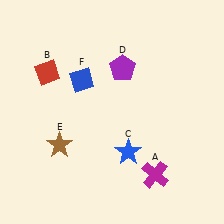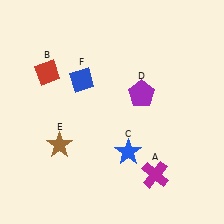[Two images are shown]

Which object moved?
The purple pentagon (D) moved down.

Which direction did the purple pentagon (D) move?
The purple pentagon (D) moved down.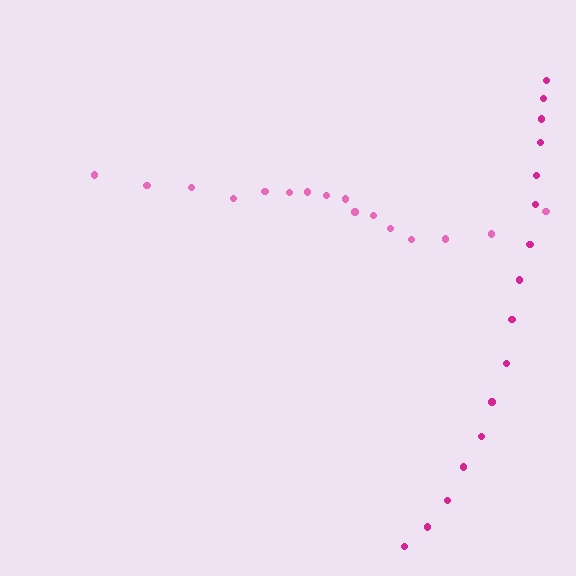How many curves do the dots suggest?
There are 2 distinct paths.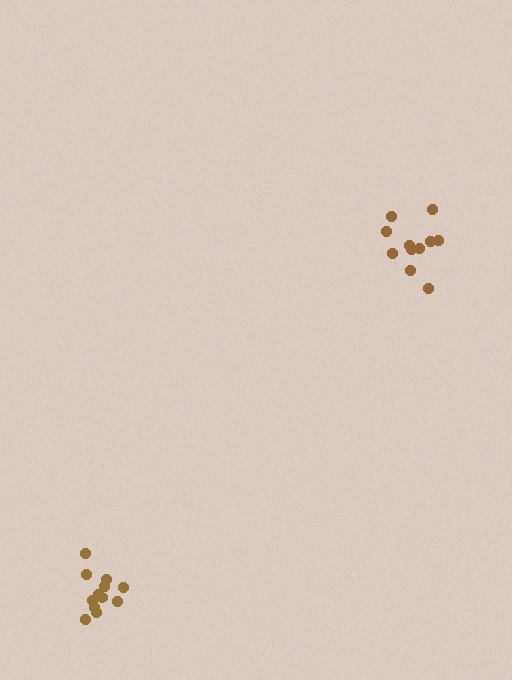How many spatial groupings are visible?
There are 2 spatial groupings.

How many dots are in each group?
Group 1: 11 dots, Group 2: 12 dots (23 total).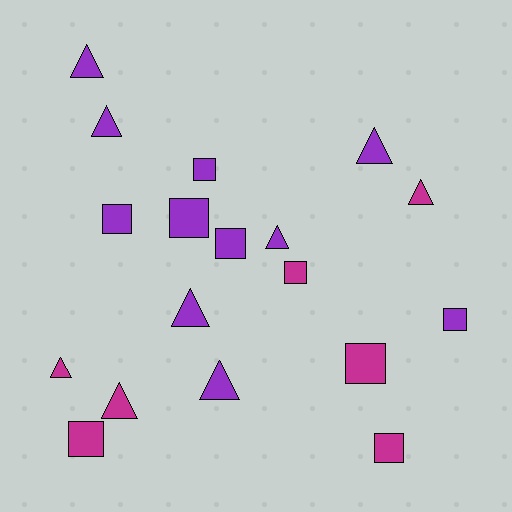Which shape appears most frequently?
Triangle, with 9 objects.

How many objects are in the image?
There are 18 objects.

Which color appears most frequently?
Purple, with 11 objects.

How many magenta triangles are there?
There are 3 magenta triangles.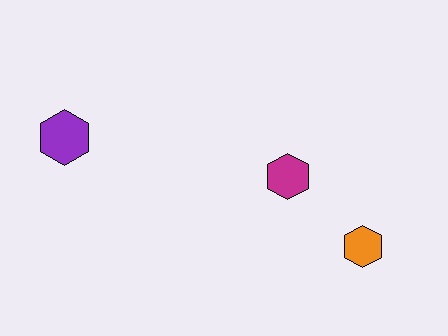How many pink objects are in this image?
There are no pink objects.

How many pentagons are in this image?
There are no pentagons.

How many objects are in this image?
There are 3 objects.